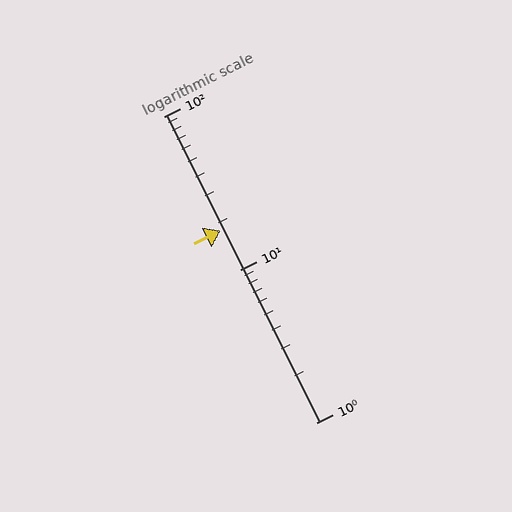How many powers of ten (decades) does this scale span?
The scale spans 2 decades, from 1 to 100.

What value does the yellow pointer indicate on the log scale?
The pointer indicates approximately 18.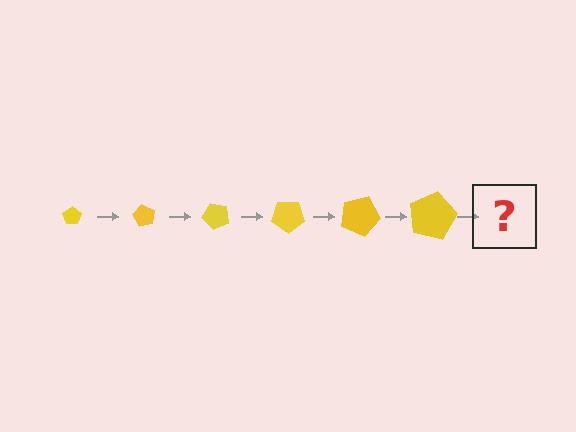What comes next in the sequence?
The next element should be a pentagon, larger than the previous one and rotated 360 degrees from the start.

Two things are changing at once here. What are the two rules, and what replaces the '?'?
The two rules are that the pentagon grows larger each step and it rotates 60 degrees each step. The '?' should be a pentagon, larger than the previous one and rotated 360 degrees from the start.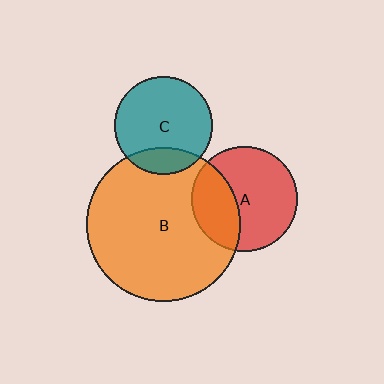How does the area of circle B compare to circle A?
Approximately 2.1 times.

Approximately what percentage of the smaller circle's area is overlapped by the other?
Approximately 35%.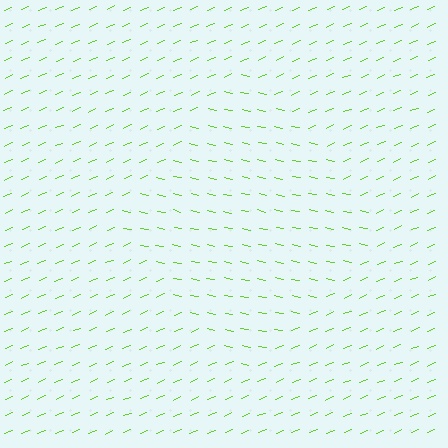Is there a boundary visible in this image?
Yes, there is a texture boundary formed by a change in line orientation.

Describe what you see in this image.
The image is filled with small lime line segments. A diamond region in the image has lines oriented differently from the surrounding lines, creating a visible texture boundary.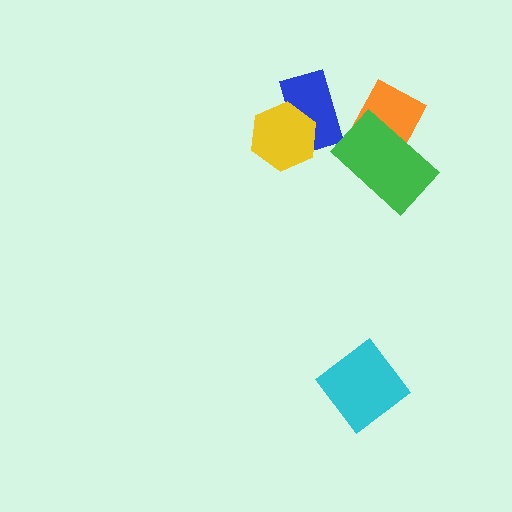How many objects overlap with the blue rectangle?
1 object overlaps with the blue rectangle.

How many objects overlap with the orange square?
1 object overlaps with the orange square.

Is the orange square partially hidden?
Yes, it is partially covered by another shape.